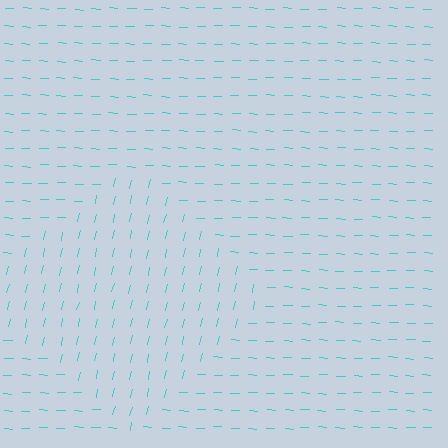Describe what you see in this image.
The image is filled with small cyan line segments. A diamond region in the image has lines oriented differently from the surrounding lines, creating a visible texture boundary.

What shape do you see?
I see a diamond.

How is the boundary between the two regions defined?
The boundary is defined purely by a change in line orientation (approximately 80 degrees difference). All lines are the same color and thickness.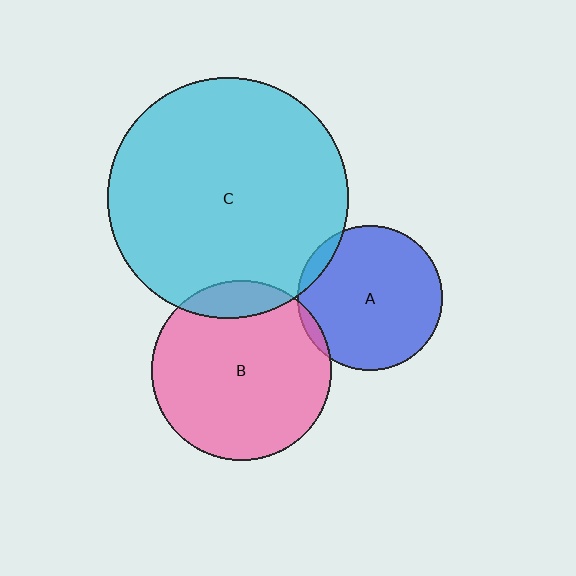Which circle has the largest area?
Circle C (cyan).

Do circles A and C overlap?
Yes.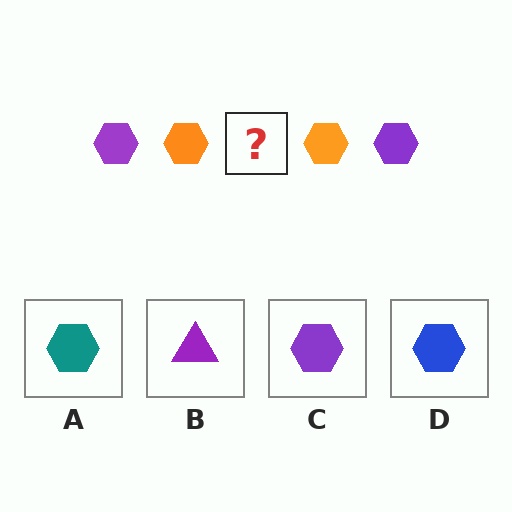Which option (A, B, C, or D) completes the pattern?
C.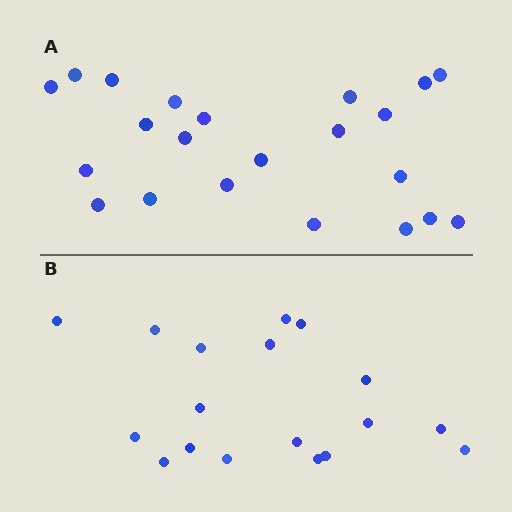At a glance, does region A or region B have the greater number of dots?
Region A (the top region) has more dots.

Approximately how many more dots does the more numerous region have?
Region A has about 4 more dots than region B.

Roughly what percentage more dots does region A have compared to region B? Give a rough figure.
About 20% more.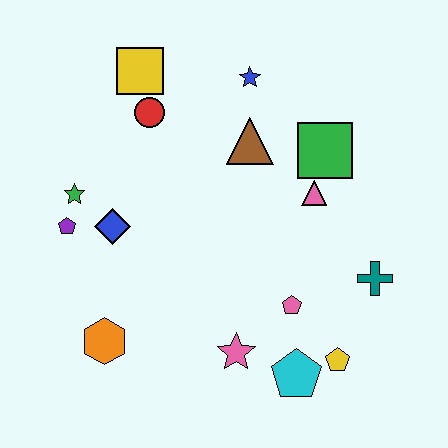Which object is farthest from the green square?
The orange hexagon is farthest from the green square.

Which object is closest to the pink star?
The cyan pentagon is closest to the pink star.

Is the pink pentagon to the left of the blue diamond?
No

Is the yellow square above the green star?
Yes